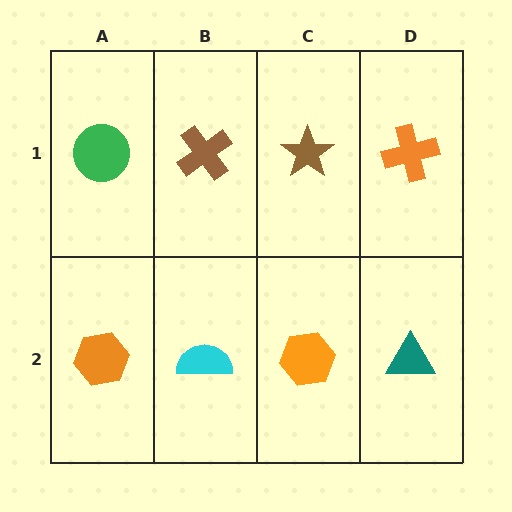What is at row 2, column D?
A teal triangle.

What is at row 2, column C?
An orange hexagon.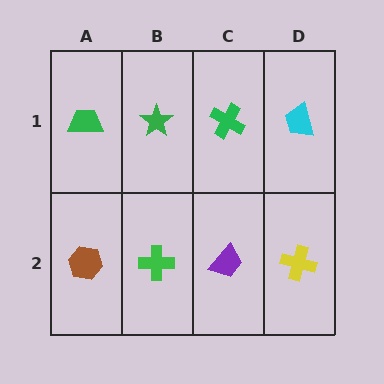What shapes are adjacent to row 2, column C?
A green cross (row 1, column C), a green cross (row 2, column B), a yellow cross (row 2, column D).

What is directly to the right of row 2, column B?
A purple trapezoid.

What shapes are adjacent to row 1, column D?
A yellow cross (row 2, column D), a green cross (row 1, column C).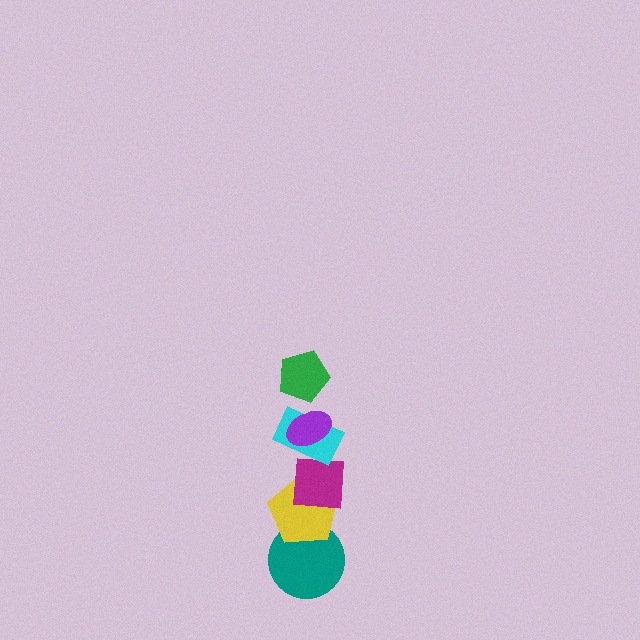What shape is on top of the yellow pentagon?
The magenta square is on top of the yellow pentagon.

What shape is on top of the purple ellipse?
The green pentagon is on top of the purple ellipse.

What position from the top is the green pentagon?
The green pentagon is 1st from the top.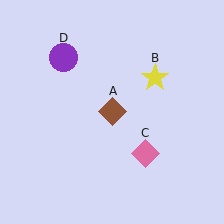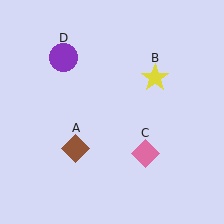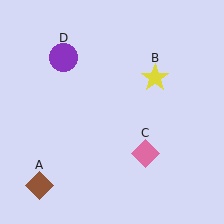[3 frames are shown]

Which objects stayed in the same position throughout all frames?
Yellow star (object B) and pink diamond (object C) and purple circle (object D) remained stationary.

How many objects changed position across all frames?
1 object changed position: brown diamond (object A).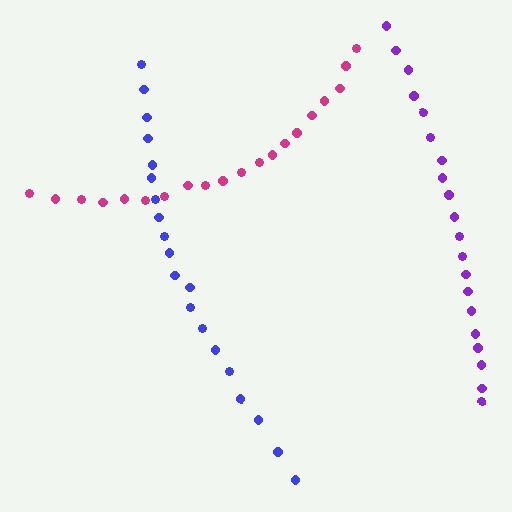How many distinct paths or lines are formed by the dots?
There are 3 distinct paths.